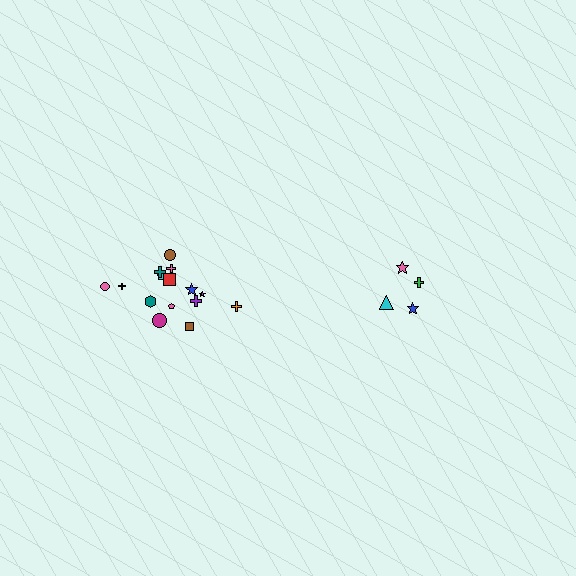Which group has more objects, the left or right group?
The left group.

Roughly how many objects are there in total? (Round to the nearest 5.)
Roughly 20 objects in total.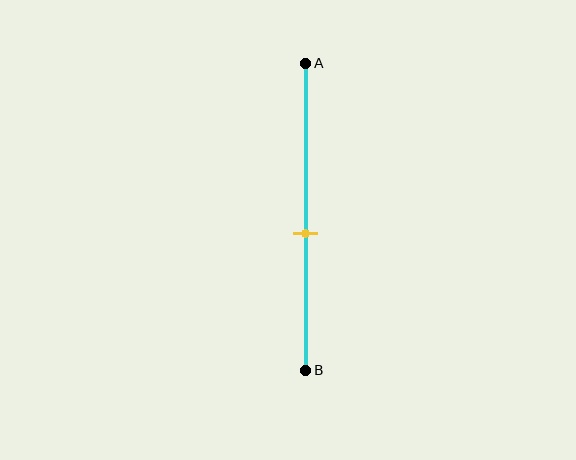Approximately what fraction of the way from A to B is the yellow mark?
The yellow mark is approximately 55% of the way from A to B.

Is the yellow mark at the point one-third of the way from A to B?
No, the mark is at about 55% from A, not at the 33% one-third point.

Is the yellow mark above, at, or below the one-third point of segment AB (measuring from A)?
The yellow mark is below the one-third point of segment AB.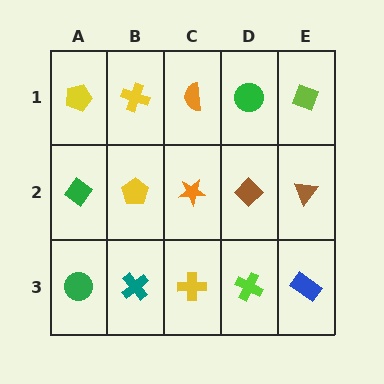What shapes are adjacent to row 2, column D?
A green circle (row 1, column D), a lime cross (row 3, column D), an orange star (row 2, column C), a brown triangle (row 2, column E).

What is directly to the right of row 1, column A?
A yellow cross.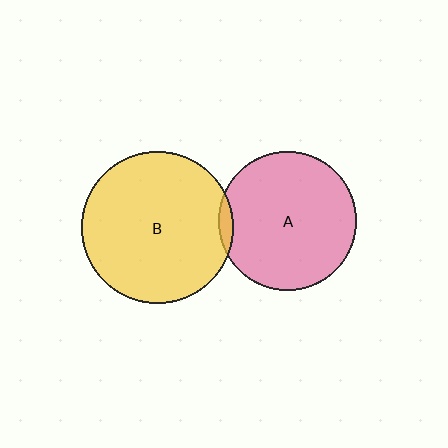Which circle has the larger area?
Circle B (yellow).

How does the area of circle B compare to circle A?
Approximately 1.2 times.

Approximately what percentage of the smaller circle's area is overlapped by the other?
Approximately 5%.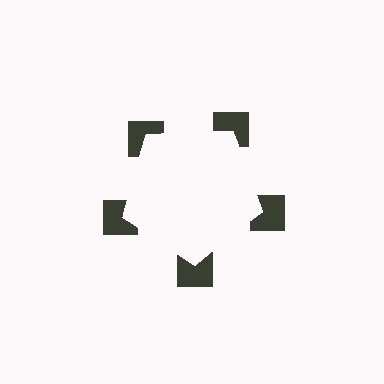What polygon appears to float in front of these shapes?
An illusory pentagon — its edges are inferred from the aligned wedge cuts in the notched squares, not physically drawn.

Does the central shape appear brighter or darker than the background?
It typically appears slightly brighter than the background, even though no actual brightness change is drawn.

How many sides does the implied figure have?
5 sides.